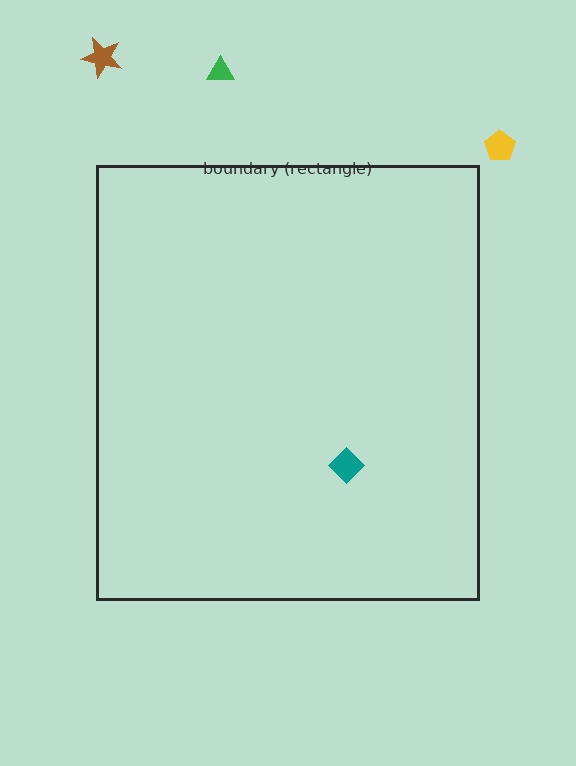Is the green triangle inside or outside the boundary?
Outside.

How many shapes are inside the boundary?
1 inside, 3 outside.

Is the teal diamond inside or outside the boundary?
Inside.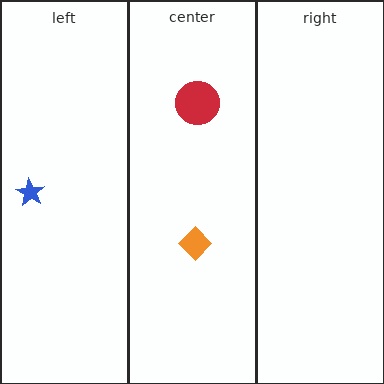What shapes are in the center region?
The red circle, the orange diamond.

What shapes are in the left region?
The blue star.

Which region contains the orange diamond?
The center region.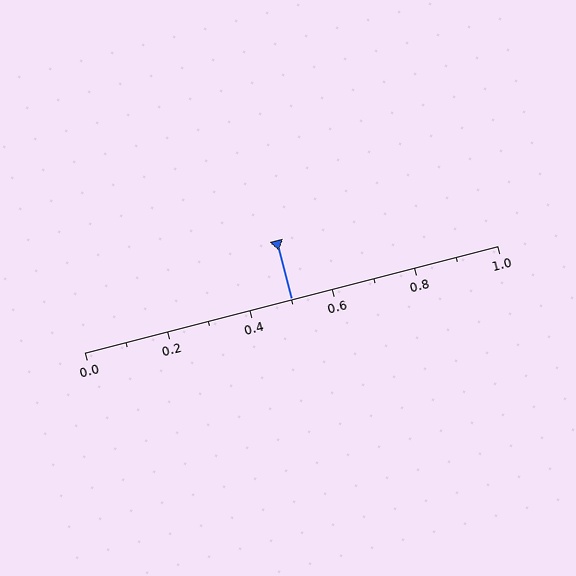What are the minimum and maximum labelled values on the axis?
The axis runs from 0.0 to 1.0.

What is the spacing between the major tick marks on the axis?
The major ticks are spaced 0.2 apart.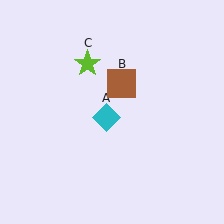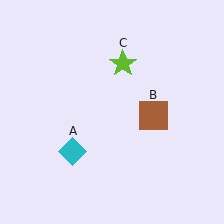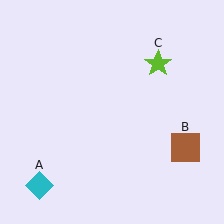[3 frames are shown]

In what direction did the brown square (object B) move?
The brown square (object B) moved down and to the right.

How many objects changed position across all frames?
3 objects changed position: cyan diamond (object A), brown square (object B), lime star (object C).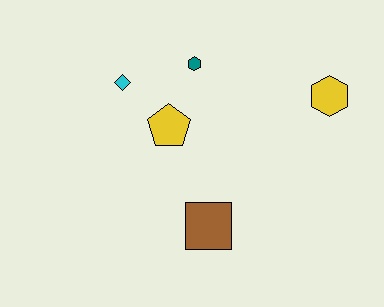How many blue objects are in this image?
There are no blue objects.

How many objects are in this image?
There are 5 objects.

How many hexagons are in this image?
There are 2 hexagons.